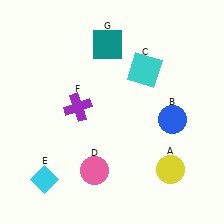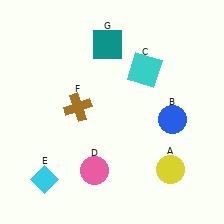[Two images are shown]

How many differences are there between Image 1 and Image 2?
There is 1 difference between the two images.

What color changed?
The cross (F) changed from purple in Image 1 to brown in Image 2.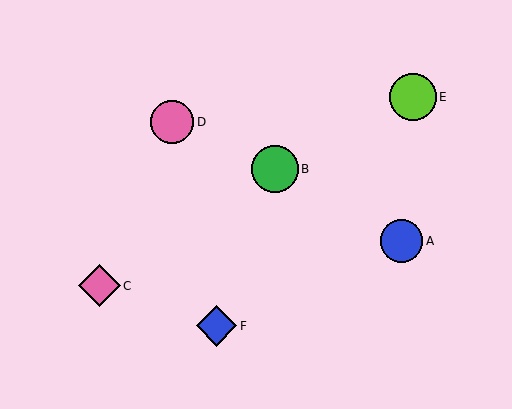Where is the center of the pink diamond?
The center of the pink diamond is at (99, 286).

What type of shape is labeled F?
Shape F is a blue diamond.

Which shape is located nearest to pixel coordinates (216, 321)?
The blue diamond (labeled F) at (217, 326) is nearest to that location.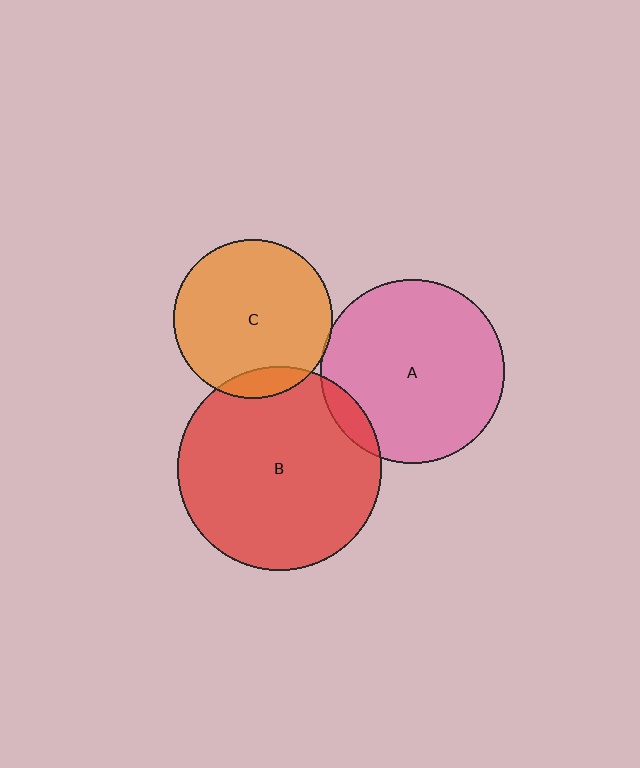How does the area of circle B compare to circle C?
Approximately 1.7 times.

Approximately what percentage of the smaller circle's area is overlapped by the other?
Approximately 10%.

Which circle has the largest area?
Circle B (red).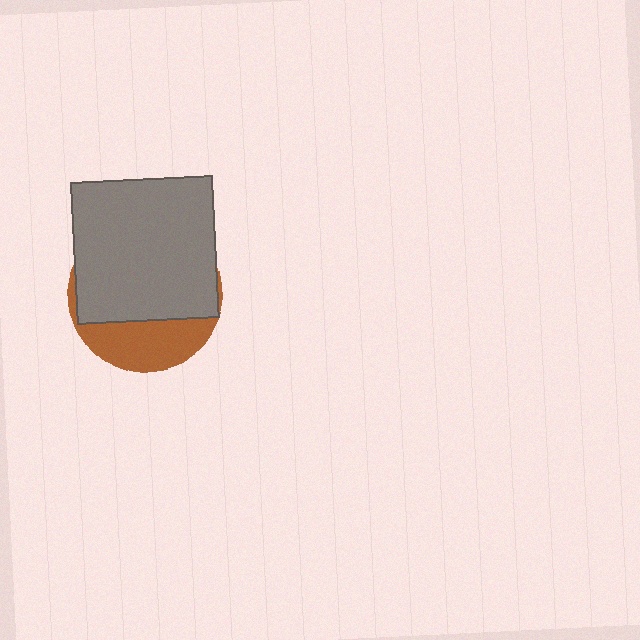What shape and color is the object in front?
The object in front is a gray square.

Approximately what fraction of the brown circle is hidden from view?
Roughly 69% of the brown circle is hidden behind the gray square.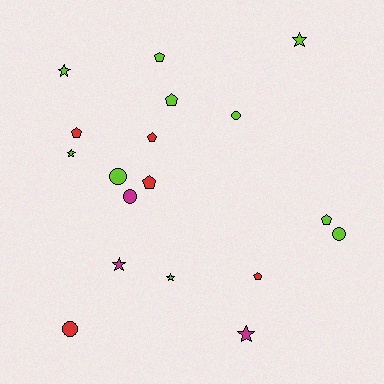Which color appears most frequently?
Lime, with 10 objects.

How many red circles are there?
There is 1 red circle.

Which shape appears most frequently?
Pentagon, with 7 objects.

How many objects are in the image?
There are 18 objects.